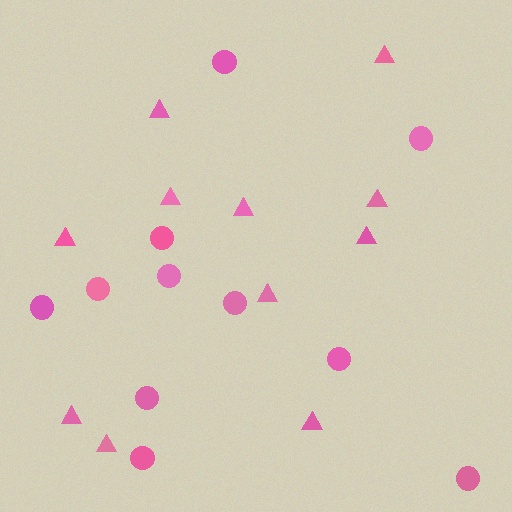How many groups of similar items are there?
There are 2 groups: one group of circles (11) and one group of triangles (11).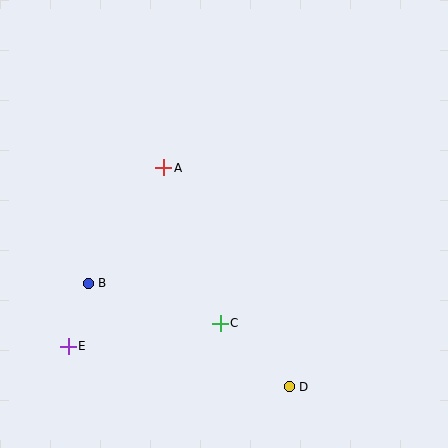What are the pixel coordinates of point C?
Point C is at (220, 323).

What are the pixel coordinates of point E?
Point E is at (68, 346).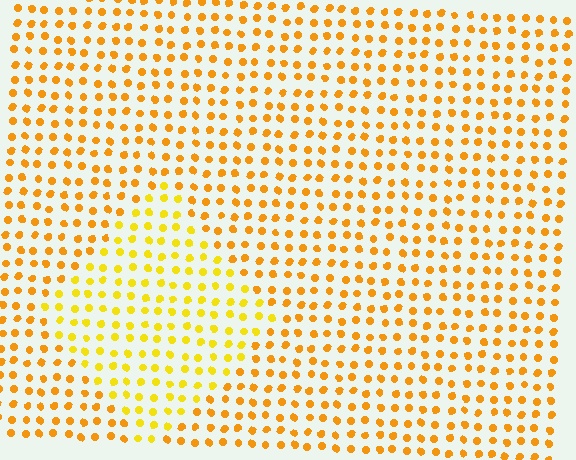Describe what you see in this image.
The image is filled with small orange elements in a uniform arrangement. A diamond-shaped region is visible where the elements are tinted to a slightly different hue, forming a subtle color boundary.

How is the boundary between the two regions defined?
The boundary is defined purely by a slight shift in hue (about 20 degrees). Spacing, size, and orientation are identical on both sides.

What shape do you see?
I see a diamond.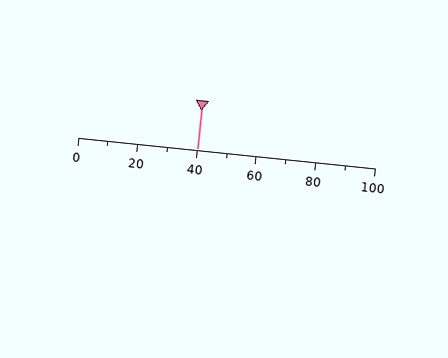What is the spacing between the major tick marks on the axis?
The major ticks are spaced 20 apart.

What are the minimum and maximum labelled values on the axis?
The axis runs from 0 to 100.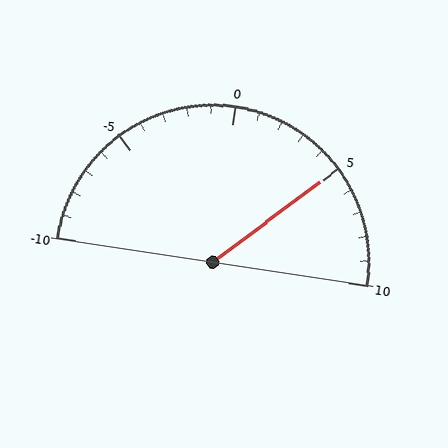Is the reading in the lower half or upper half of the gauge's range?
The reading is in the upper half of the range (-10 to 10).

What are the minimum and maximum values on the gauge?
The gauge ranges from -10 to 10.